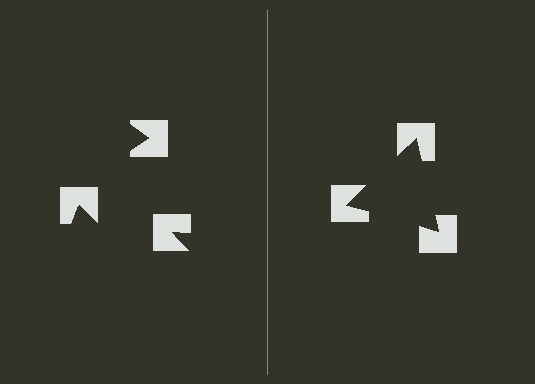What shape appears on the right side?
An illusory triangle.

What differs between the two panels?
The notched squares are positioned identically on both sides; only the wedge orientations differ. On the right they align to a triangle; on the left they are misaligned.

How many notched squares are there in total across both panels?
6 — 3 on each side.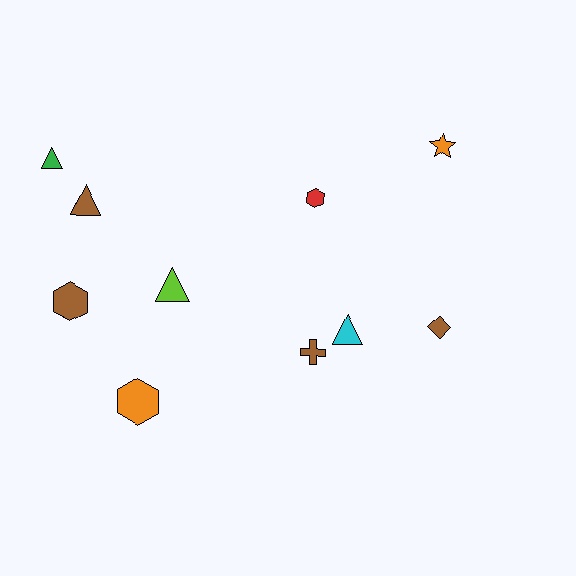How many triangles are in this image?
There are 4 triangles.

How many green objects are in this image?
There is 1 green object.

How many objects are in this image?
There are 10 objects.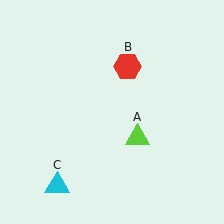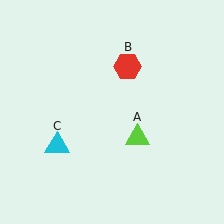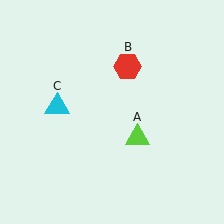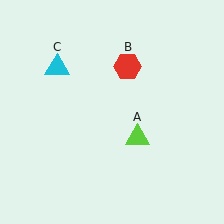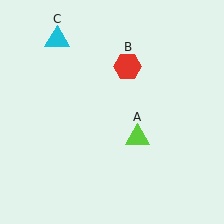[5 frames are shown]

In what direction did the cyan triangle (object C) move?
The cyan triangle (object C) moved up.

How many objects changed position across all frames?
1 object changed position: cyan triangle (object C).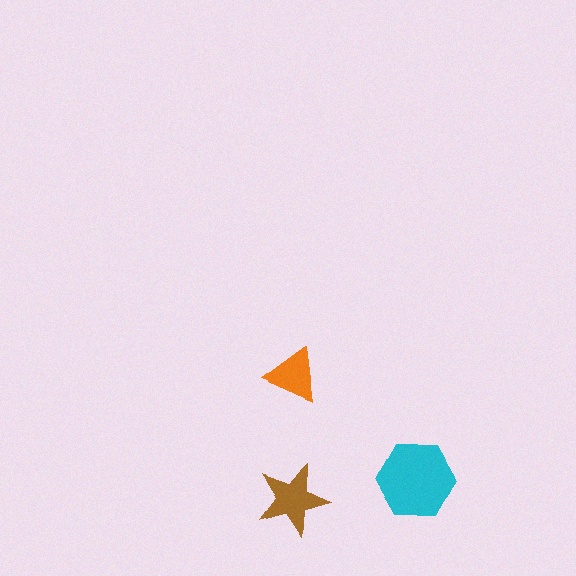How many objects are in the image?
There are 3 objects in the image.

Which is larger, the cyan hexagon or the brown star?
The cyan hexagon.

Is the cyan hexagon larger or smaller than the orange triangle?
Larger.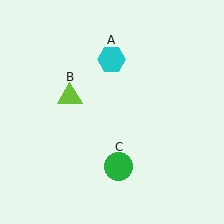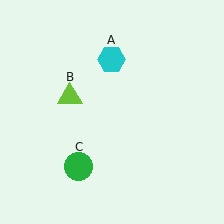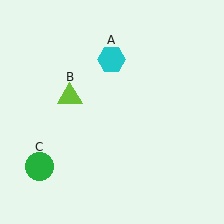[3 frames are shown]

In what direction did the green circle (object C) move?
The green circle (object C) moved left.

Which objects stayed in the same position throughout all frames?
Cyan hexagon (object A) and lime triangle (object B) remained stationary.